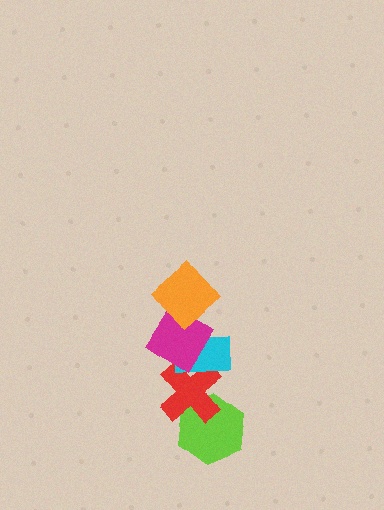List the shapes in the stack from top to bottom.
From top to bottom: the orange diamond, the magenta diamond, the cyan rectangle, the red cross, the lime hexagon.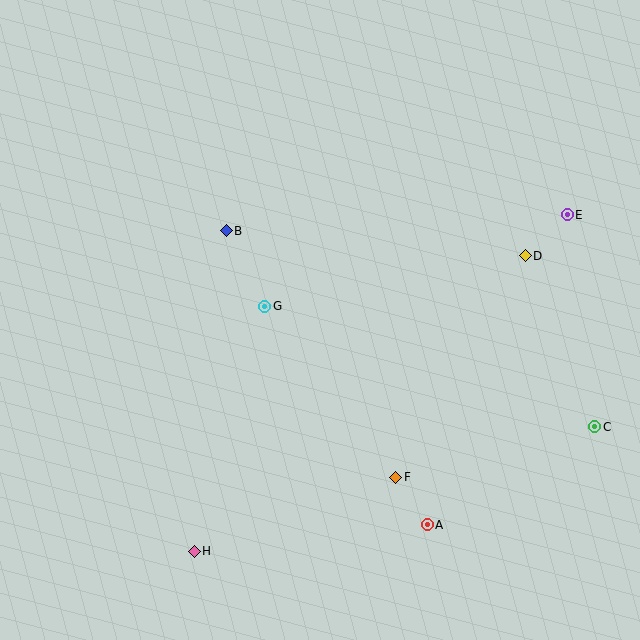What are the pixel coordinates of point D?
Point D is at (525, 256).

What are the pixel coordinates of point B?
Point B is at (226, 231).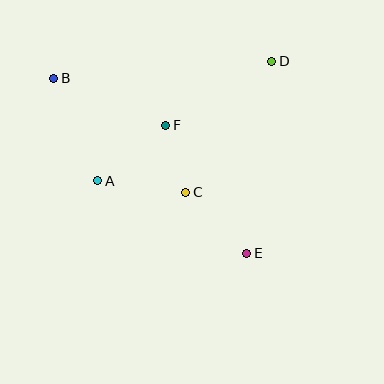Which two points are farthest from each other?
Points B and E are farthest from each other.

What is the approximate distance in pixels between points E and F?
The distance between E and F is approximately 152 pixels.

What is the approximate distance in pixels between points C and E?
The distance between C and E is approximately 86 pixels.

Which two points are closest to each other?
Points C and F are closest to each other.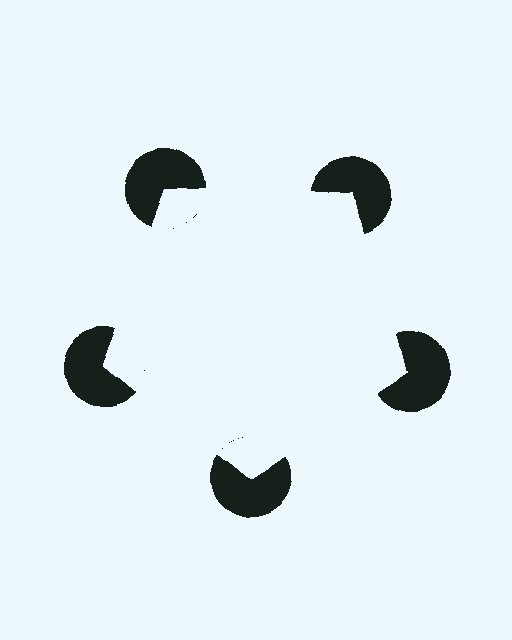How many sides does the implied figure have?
5 sides.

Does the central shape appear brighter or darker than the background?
It typically appears slightly brighter than the background, even though no actual brightness change is drawn.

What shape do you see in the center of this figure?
An illusory pentagon — its edges are inferred from the aligned wedge cuts in the pac-man discs, not physically drawn.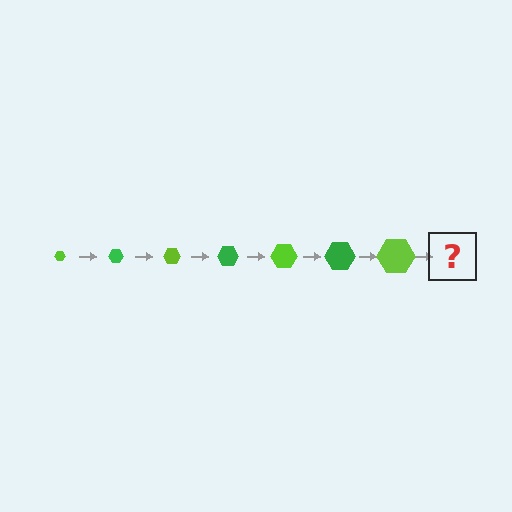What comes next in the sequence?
The next element should be a green hexagon, larger than the previous one.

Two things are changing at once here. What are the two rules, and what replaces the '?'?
The two rules are that the hexagon grows larger each step and the color cycles through lime and green. The '?' should be a green hexagon, larger than the previous one.